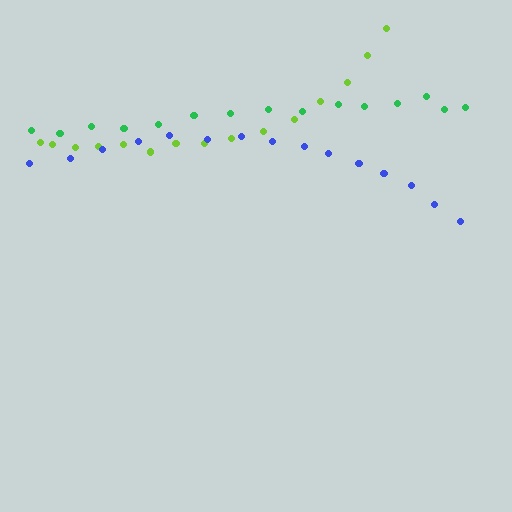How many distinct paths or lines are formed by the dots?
There are 3 distinct paths.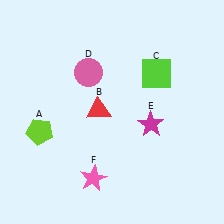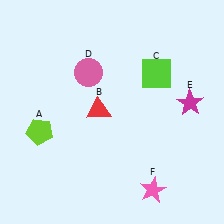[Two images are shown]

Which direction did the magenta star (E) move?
The magenta star (E) moved right.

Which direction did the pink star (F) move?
The pink star (F) moved right.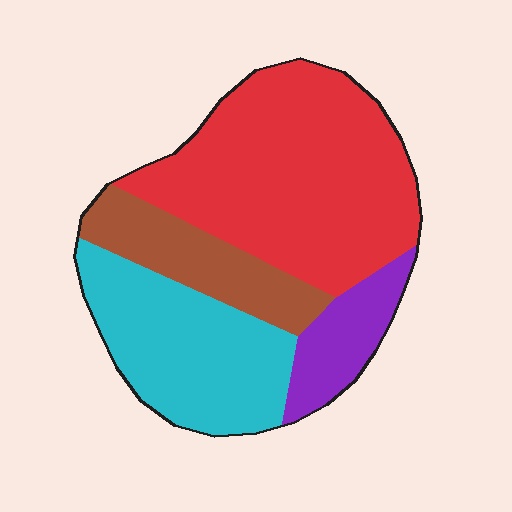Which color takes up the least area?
Purple, at roughly 10%.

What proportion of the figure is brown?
Brown covers around 15% of the figure.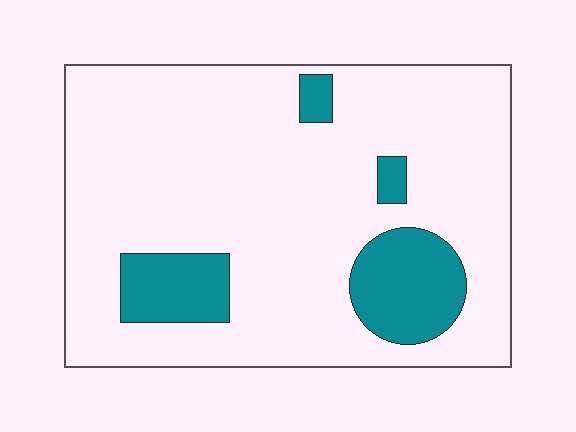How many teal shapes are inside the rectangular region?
4.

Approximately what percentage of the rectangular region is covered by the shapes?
Approximately 15%.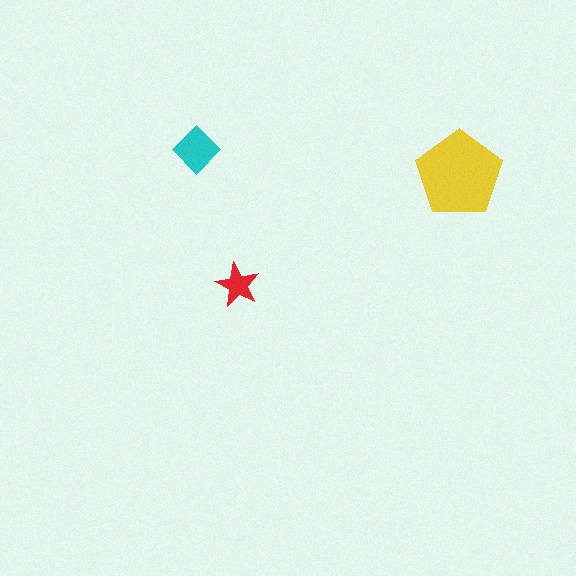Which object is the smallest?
The red star.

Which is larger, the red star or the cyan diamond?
The cyan diamond.